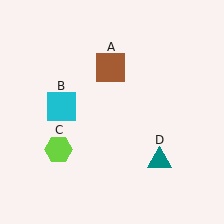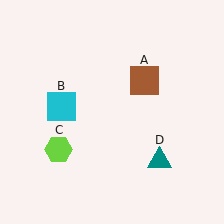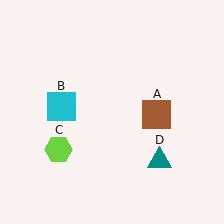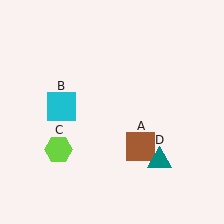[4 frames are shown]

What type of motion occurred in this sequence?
The brown square (object A) rotated clockwise around the center of the scene.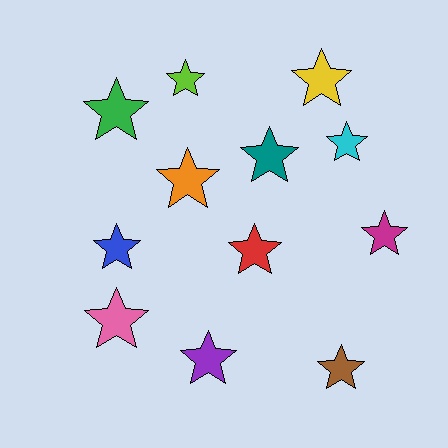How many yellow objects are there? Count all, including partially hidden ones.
There is 1 yellow object.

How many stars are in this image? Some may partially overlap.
There are 12 stars.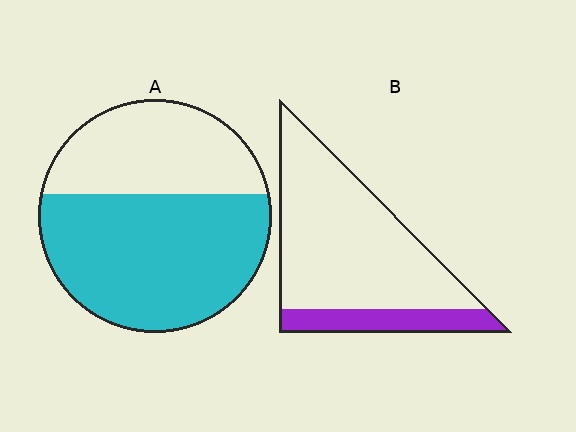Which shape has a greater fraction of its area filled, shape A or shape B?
Shape A.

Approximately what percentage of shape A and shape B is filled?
A is approximately 60% and B is approximately 20%.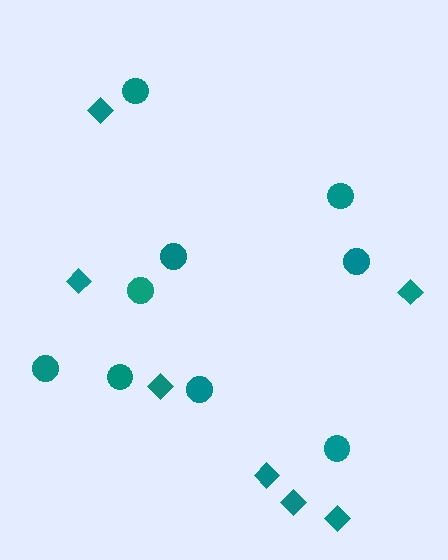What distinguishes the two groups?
There are 2 groups: one group of diamonds (7) and one group of circles (9).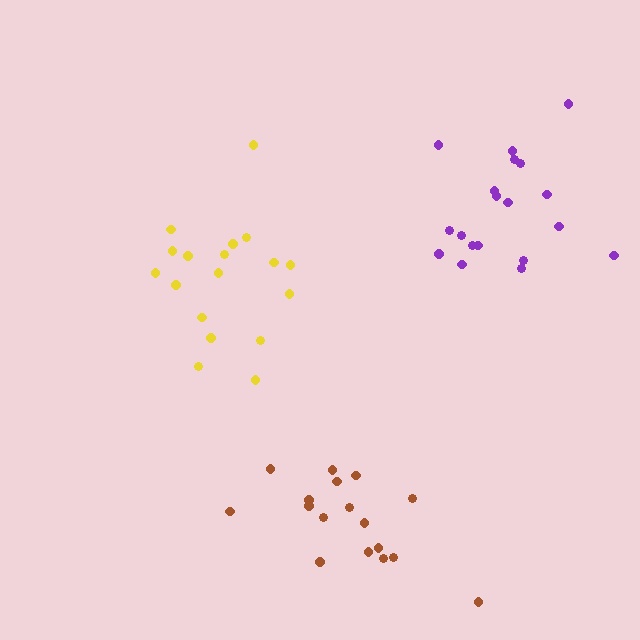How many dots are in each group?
Group 1: 17 dots, Group 2: 18 dots, Group 3: 19 dots (54 total).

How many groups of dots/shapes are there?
There are 3 groups.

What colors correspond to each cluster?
The clusters are colored: brown, yellow, purple.